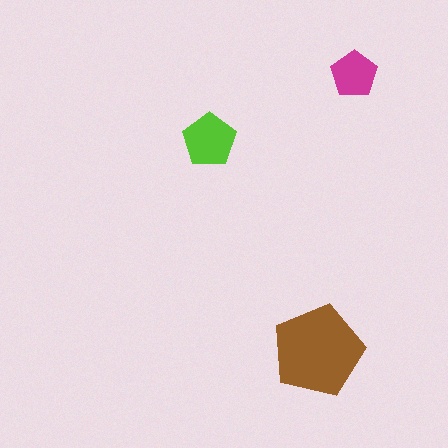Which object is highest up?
The magenta pentagon is topmost.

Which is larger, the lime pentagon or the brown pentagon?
The brown one.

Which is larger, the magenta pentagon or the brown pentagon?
The brown one.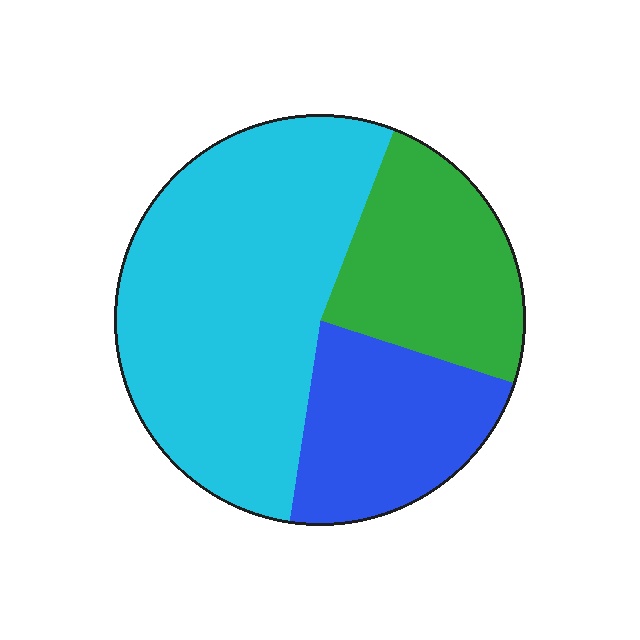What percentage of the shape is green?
Green takes up about one quarter (1/4) of the shape.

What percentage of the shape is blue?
Blue covers roughly 20% of the shape.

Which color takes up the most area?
Cyan, at roughly 55%.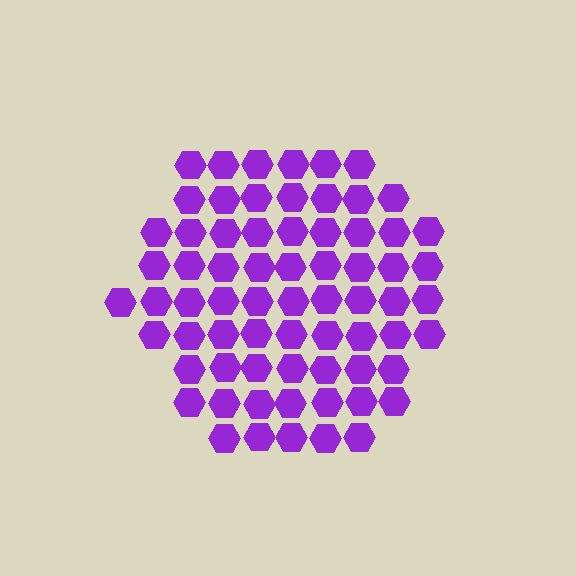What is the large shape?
The large shape is a hexagon.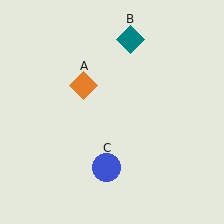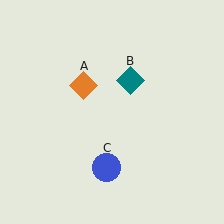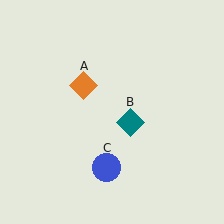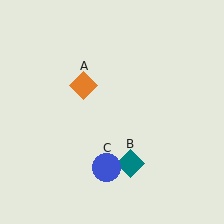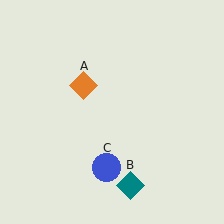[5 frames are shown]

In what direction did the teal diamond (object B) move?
The teal diamond (object B) moved down.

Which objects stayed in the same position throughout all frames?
Orange diamond (object A) and blue circle (object C) remained stationary.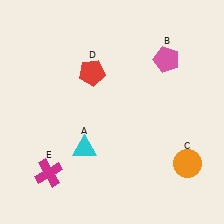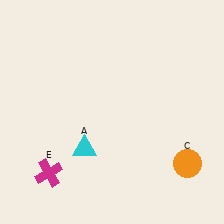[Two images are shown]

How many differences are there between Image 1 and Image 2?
There are 2 differences between the two images.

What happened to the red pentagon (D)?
The red pentagon (D) was removed in Image 2. It was in the top-left area of Image 1.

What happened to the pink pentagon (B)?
The pink pentagon (B) was removed in Image 2. It was in the top-right area of Image 1.